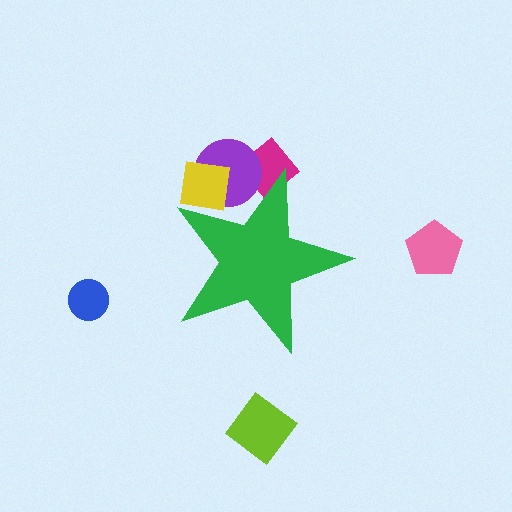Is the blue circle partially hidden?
No, the blue circle is fully visible.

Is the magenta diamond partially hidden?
Yes, the magenta diamond is partially hidden behind the green star.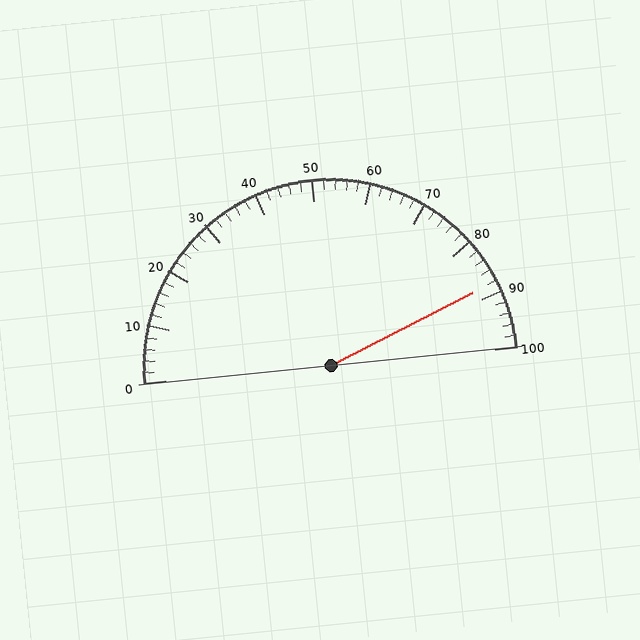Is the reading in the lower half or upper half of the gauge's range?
The reading is in the upper half of the range (0 to 100).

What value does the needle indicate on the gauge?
The needle indicates approximately 88.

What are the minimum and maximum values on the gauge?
The gauge ranges from 0 to 100.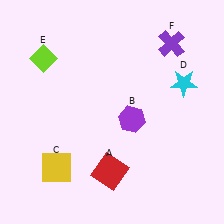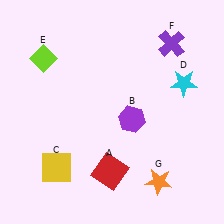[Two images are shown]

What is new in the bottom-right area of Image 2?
An orange star (G) was added in the bottom-right area of Image 2.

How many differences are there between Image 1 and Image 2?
There is 1 difference between the two images.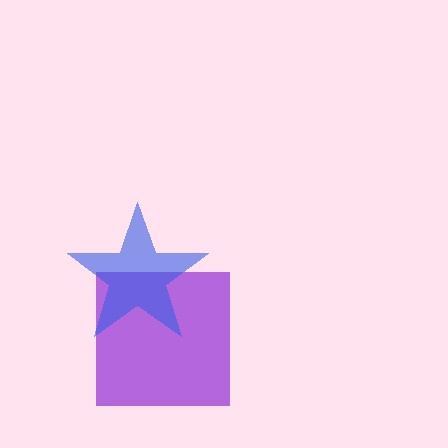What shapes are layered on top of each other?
The layered shapes are: a purple square, a blue star.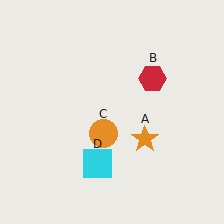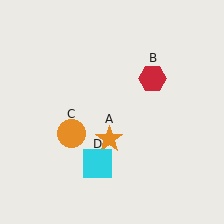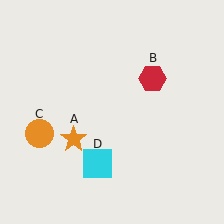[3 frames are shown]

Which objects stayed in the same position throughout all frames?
Red hexagon (object B) and cyan square (object D) remained stationary.